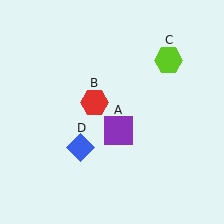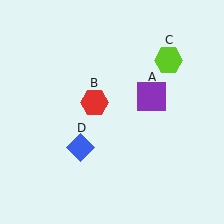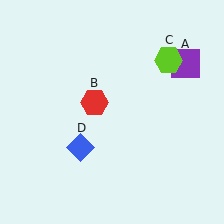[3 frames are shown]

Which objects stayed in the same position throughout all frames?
Red hexagon (object B) and lime hexagon (object C) and blue diamond (object D) remained stationary.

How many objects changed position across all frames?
1 object changed position: purple square (object A).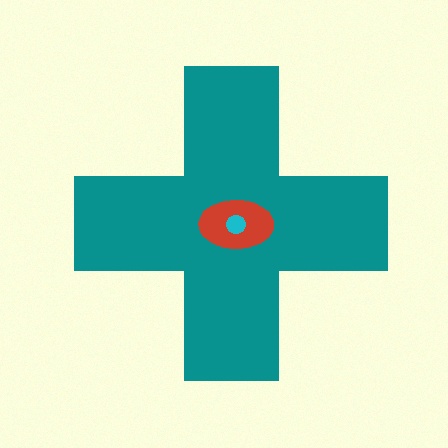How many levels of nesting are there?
3.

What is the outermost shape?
The teal cross.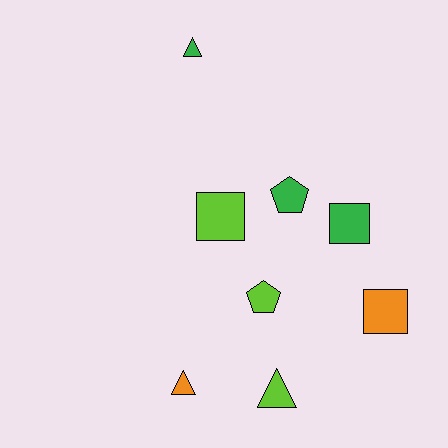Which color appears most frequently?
Green, with 3 objects.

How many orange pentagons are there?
There are no orange pentagons.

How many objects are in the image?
There are 8 objects.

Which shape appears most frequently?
Square, with 3 objects.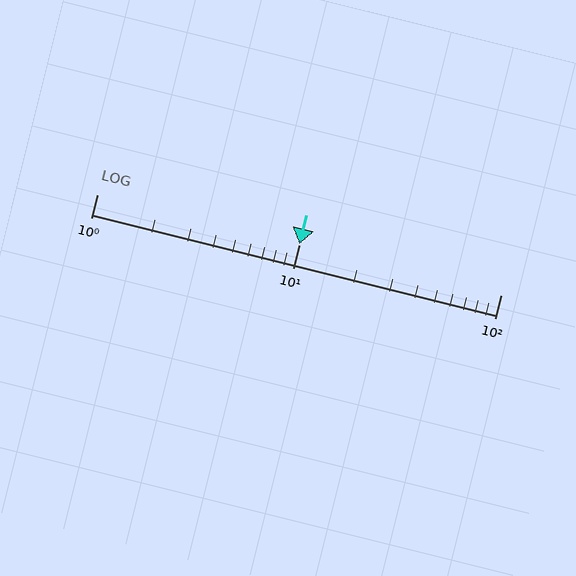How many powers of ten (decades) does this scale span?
The scale spans 2 decades, from 1 to 100.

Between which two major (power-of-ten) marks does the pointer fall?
The pointer is between 10 and 100.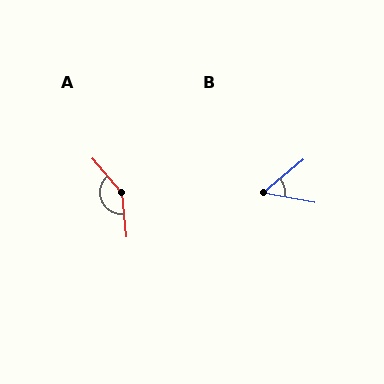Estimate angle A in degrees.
Approximately 146 degrees.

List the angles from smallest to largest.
B (50°), A (146°).